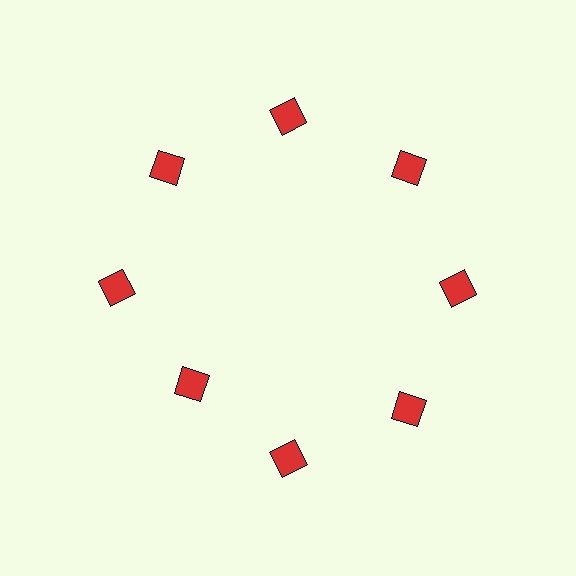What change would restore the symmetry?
The symmetry would be restored by moving it outward, back onto the ring so that all 8 squares sit at equal angles and equal distance from the center.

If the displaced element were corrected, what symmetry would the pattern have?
It would have 8-fold rotational symmetry — the pattern would map onto itself every 45 degrees.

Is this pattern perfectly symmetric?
No. The 8 red squares are arranged in a ring, but one element near the 8 o'clock position is pulled inward toward the center, breaking the 8-fold rotational symmetry.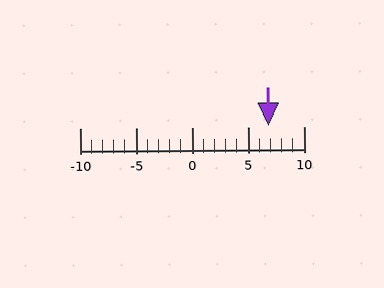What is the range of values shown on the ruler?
The ruler shows values from -10 to 10.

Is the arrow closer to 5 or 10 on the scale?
The arrow is closer to 5.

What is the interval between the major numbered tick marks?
The major tick marks are spaced 5 units apart.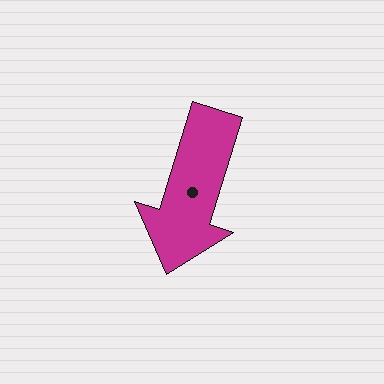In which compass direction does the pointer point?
South.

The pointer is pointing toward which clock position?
Roughly 7 o'clock.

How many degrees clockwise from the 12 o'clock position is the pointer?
Approximately 197 degrees.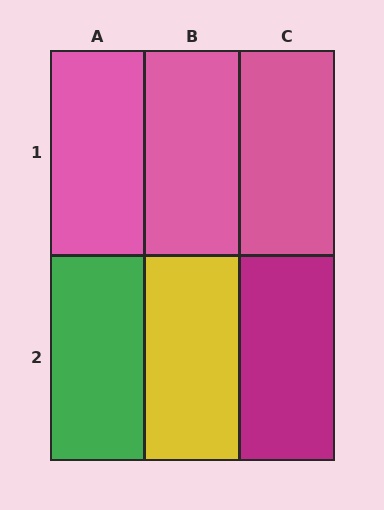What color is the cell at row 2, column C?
Magenta.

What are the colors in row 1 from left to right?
Pink, pink, pink.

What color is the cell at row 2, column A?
Green.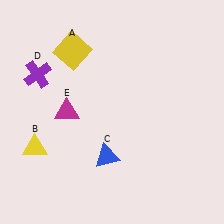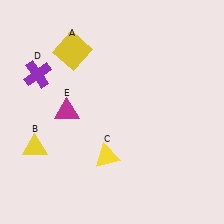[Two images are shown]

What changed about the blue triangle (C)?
In Image 1, C is blue. In Image 2, it changed to yellow.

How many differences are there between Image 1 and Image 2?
There is 1 difference between the two images.